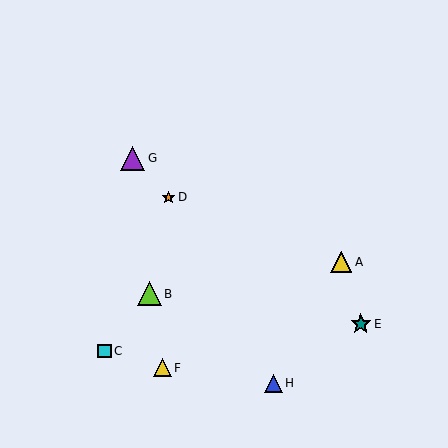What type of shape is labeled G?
Shape G is a purple triangle.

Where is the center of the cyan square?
The center of the cyan square is at (105, 351).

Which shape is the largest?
The purple triangle (labeled G) is the largest.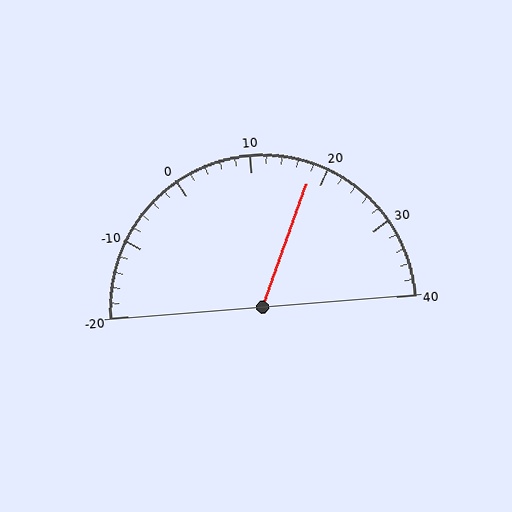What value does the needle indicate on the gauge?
The needle indicates approximately 18.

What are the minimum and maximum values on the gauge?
The gauge ranges from -20 to 40.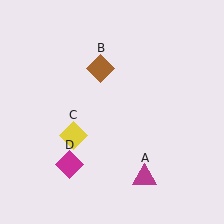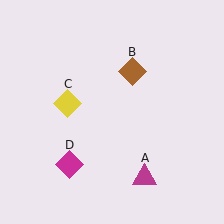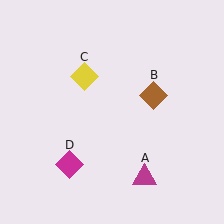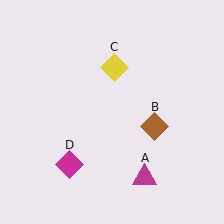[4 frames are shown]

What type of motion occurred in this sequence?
The brown diamond (object B), yellow diamond (object C) rotated clockwise around the center of the scene.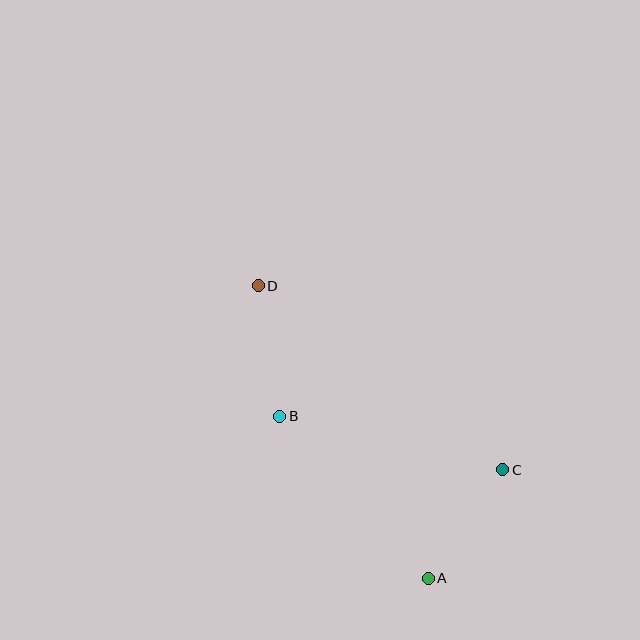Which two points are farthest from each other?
Points A and D are farthest from each other.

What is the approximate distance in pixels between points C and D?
The distance between C and D is approximately 306 pixels.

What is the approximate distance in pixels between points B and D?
The distance between B and D is approximately 132 pixels.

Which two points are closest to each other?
Points A and C are closest to each other.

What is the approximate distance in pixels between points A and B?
The distance between A and B is approximately 220 pixels.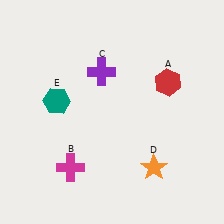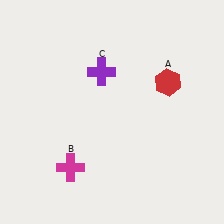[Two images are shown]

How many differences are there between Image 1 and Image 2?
There are 2 differences between the two images.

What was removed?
The teal hexagon (E), the orange star (D) were removed in Image 2.